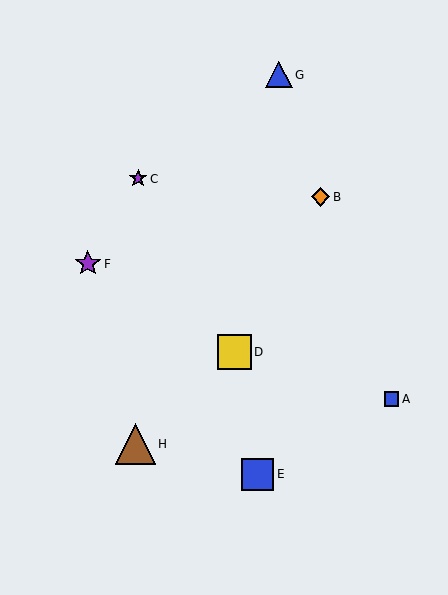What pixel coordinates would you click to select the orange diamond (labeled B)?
Click at (321, 197) to select the orange diamond B.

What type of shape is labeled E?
Shape E is a blue square.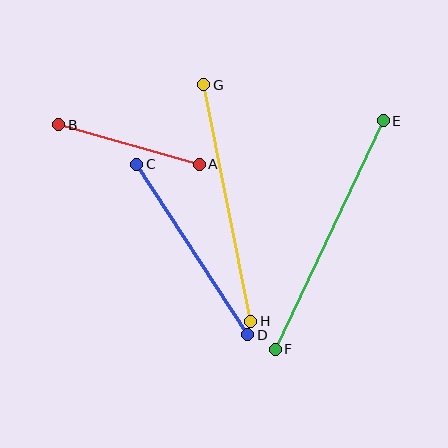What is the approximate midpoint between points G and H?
The midpoint is at approximately (227, 203) pixels.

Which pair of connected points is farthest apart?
Points E and F are farthest apart.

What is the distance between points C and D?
The distance is approximately 204 pixels.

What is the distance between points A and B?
The distance is approximately 146 pixels.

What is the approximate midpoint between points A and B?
The midpoint is at approximately (129, 144) pixels.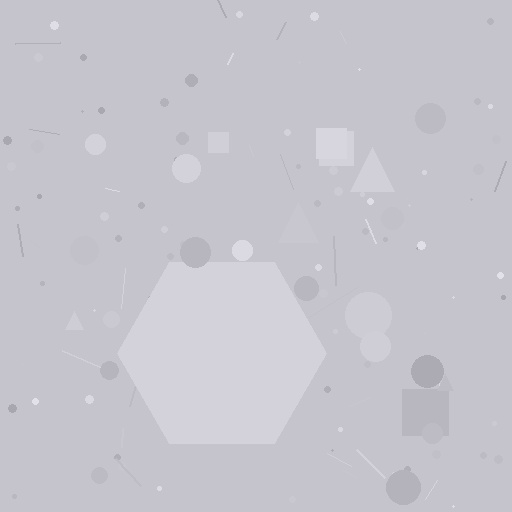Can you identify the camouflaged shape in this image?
The camouflaged shape is a hexagon.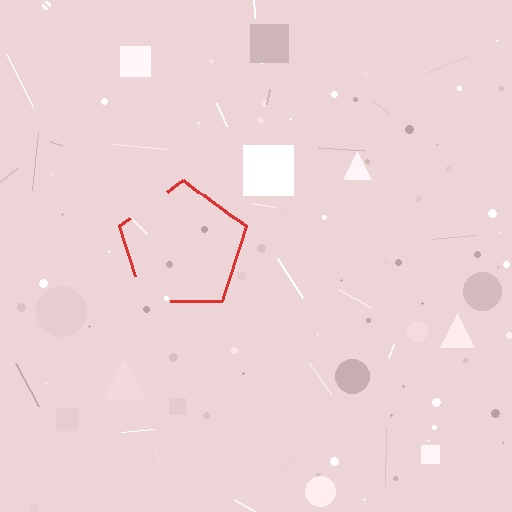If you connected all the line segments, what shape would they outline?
They would outline a pentagon.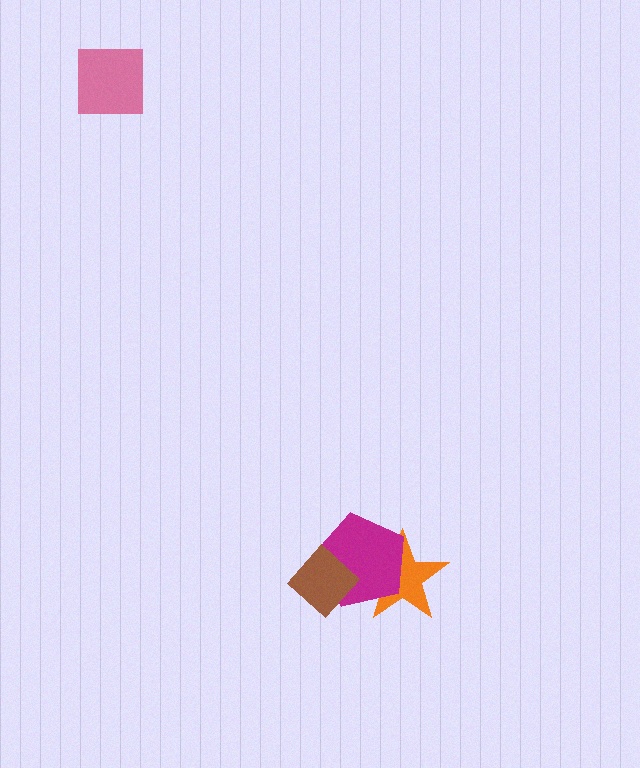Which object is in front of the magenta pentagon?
The brown diamond is in front of the magenta pentagon.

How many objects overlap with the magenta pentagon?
2 objects overlap with the magenta pentagon.